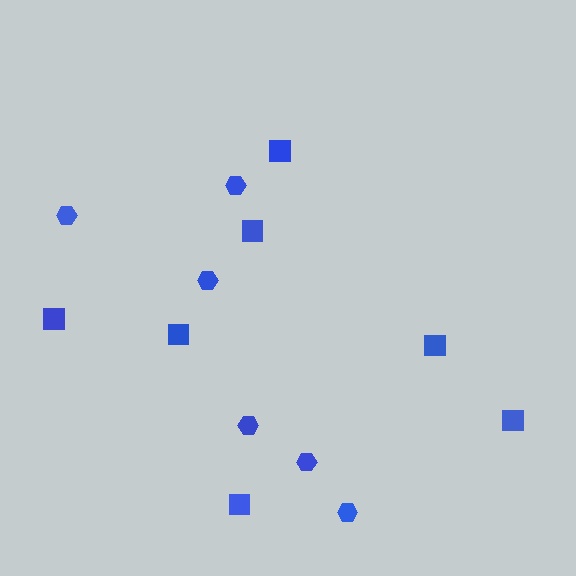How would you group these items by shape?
There are 2 groups: one group of squares (7) and one group of hexagons (6).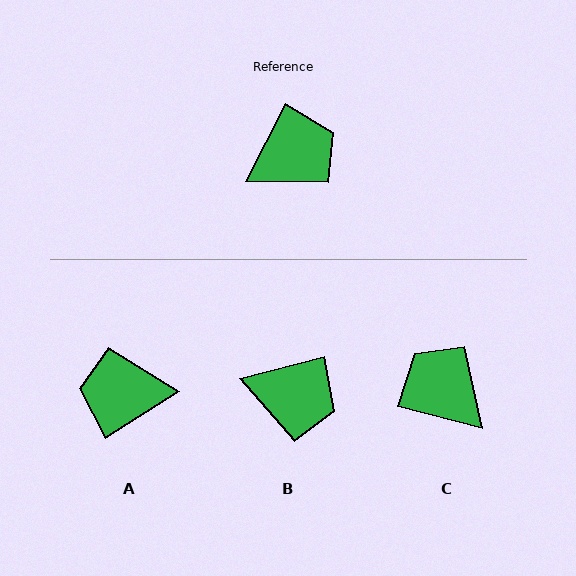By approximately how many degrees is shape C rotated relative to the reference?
Approximately 103 degrees counter-clockwise.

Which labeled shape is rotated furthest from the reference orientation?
A, about 149 degrees away.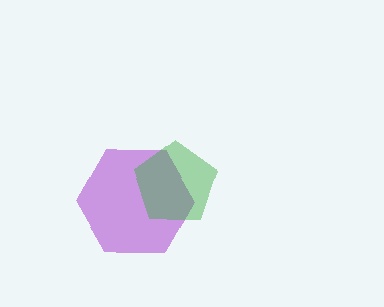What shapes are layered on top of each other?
The layered shapes are: a purple hexagon, a green pentagon.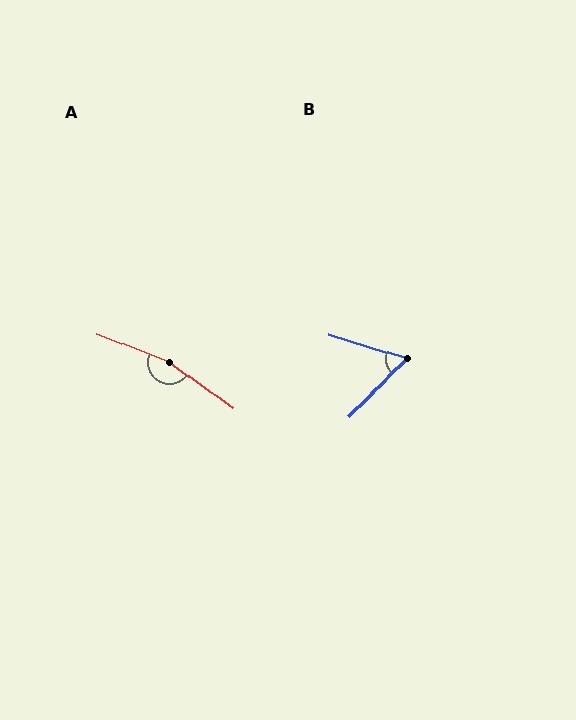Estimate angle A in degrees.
Approximately 165 degrees.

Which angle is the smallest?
B, at approximately 61 degrees.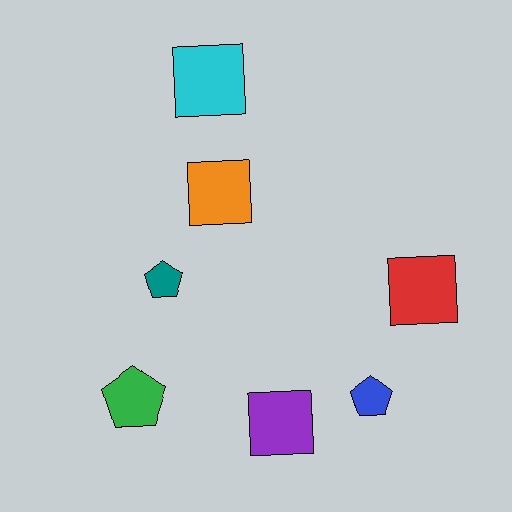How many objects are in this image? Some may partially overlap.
There are 7 objects.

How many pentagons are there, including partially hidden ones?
There are 3 pentagons.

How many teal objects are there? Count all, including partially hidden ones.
There is 1 teal object.